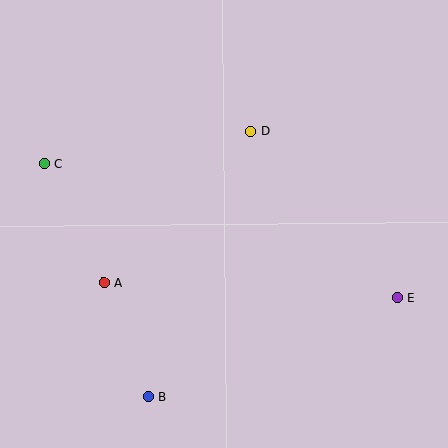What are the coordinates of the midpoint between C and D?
The midpoint between C and D is at (148, 147).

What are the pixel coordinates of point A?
Point A is at (104, 283).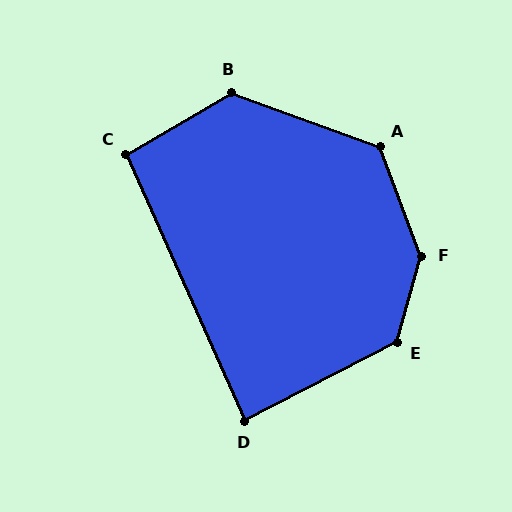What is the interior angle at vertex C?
Approximately 96 degrees (obtuse).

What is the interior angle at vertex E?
Approximately 133 degrees (obtuse).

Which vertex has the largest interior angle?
F, at approximately 144 degrees.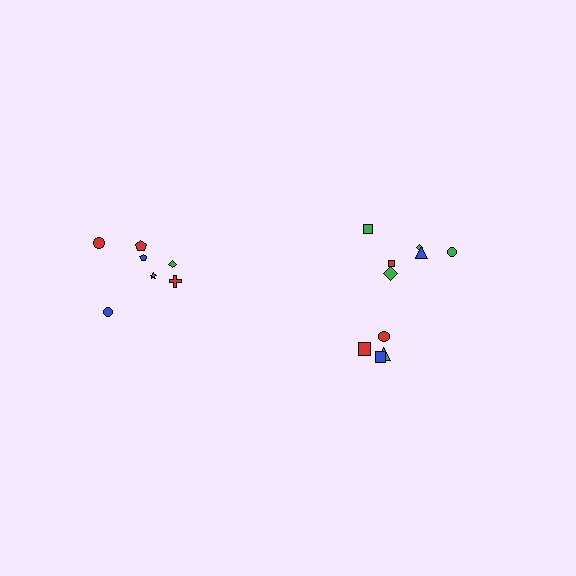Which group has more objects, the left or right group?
The right group.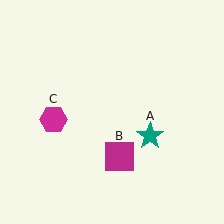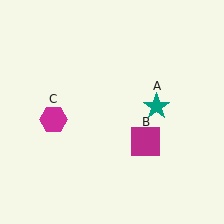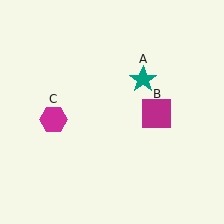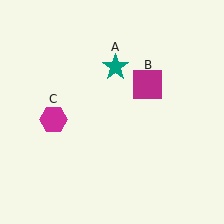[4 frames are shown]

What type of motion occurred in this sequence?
The teal star (object A), magenta square (object B) rotated counterclockwise around the center of the scene.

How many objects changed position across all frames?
2 objects changed position: teal star (object A), magenta square (object B).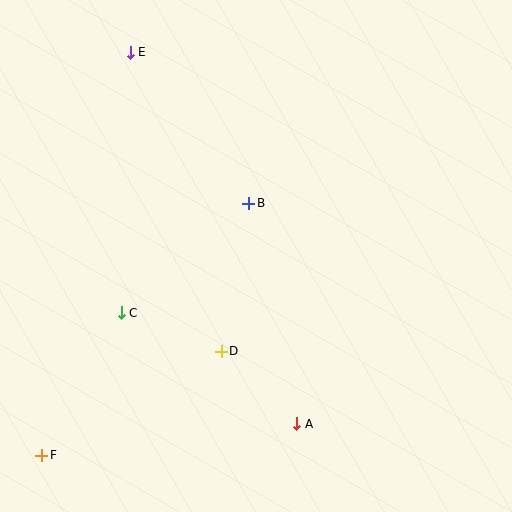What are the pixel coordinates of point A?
Point A is at (297, 424).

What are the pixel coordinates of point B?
Point B is at (249, 203).